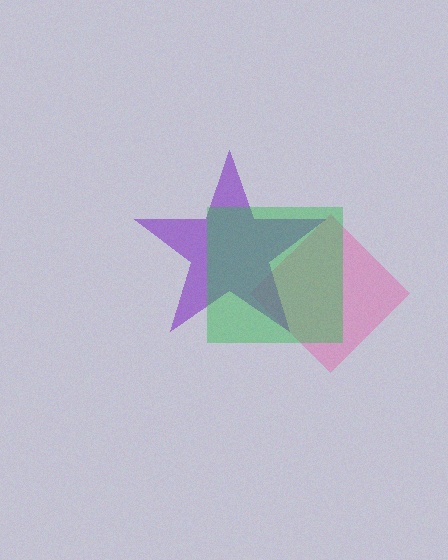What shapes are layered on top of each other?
The layered shapes are: a pink diamond, a purple star, a green square.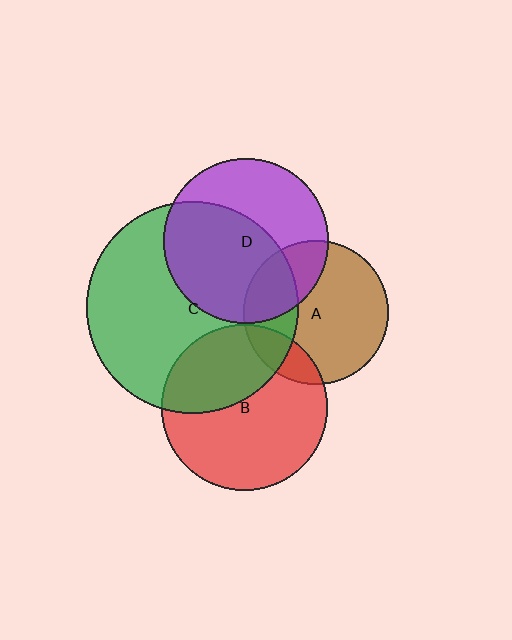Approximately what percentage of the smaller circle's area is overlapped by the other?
Approximately 15%.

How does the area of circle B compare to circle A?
Approximately 1.3 times.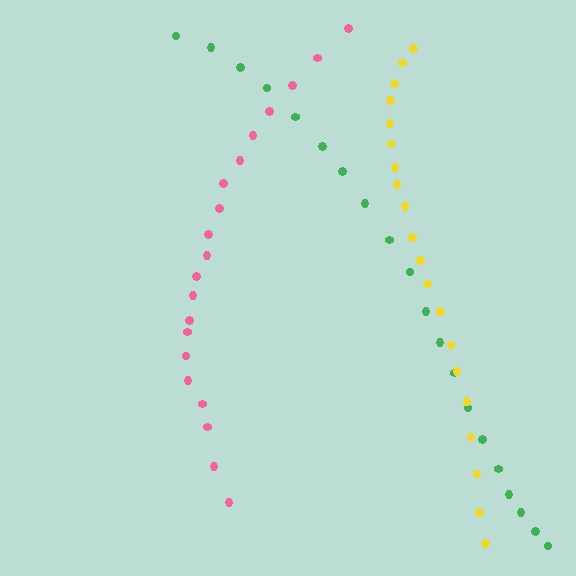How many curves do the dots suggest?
There are 3 distinct paths.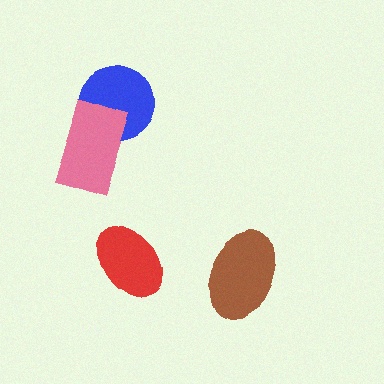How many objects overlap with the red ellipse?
0 objects overlap with the red ellipse.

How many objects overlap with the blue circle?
1 object overlaps with the blue circle.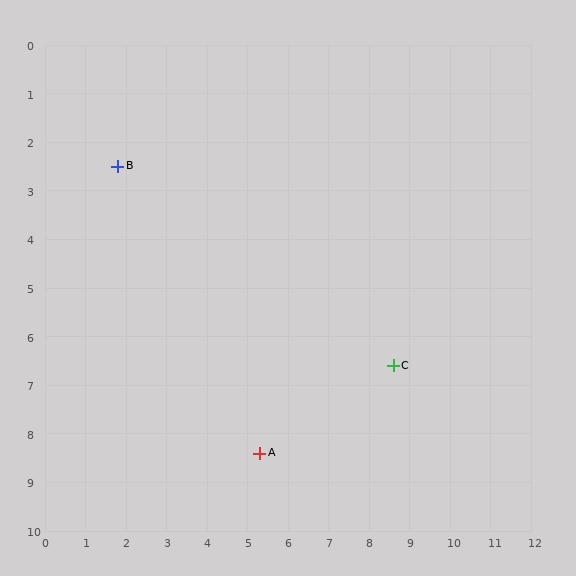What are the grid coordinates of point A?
Point A is at approximately (5.3, 8.4).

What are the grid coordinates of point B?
Point B is at approximately (1.8, 2.5).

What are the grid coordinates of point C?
Point C is at approximately (8.6, 6.6).